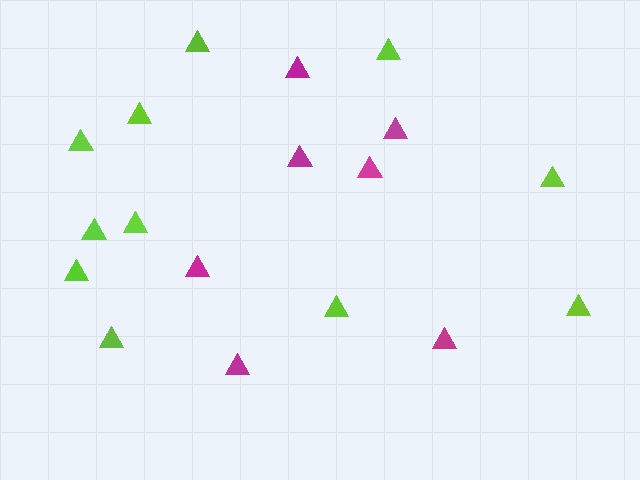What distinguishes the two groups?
There are 2 groups: one group of lime triangles (11) and one group of magenta triangles (7).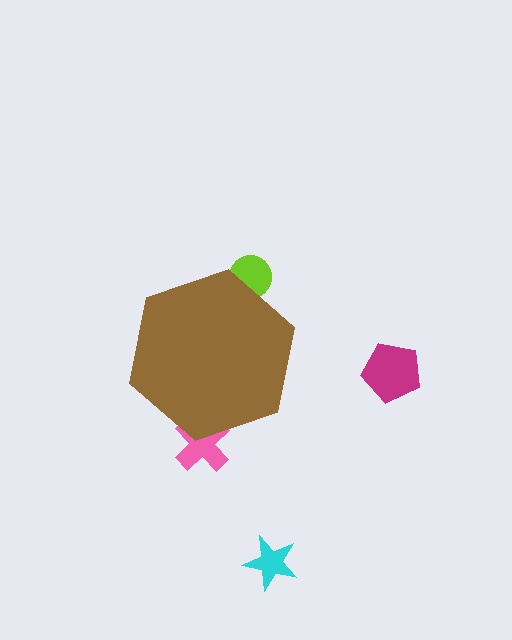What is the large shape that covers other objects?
A brown hexagon.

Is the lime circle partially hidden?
Yes, the lime circle is partially hidden behind the brown hexagon.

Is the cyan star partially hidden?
No, the cyan star is fully visible.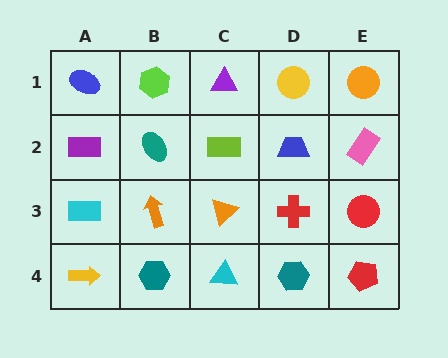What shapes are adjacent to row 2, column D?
A yellow circle (row 1, column D), a red cross (row 3, column D), a lime rectangle (row 2, column C), a pink rectangle (row 2, column E).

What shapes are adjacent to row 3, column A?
A purple rectangle (row 2, column A), a yellow arrow (row 4, column A), an orange arrow (row 3, column B).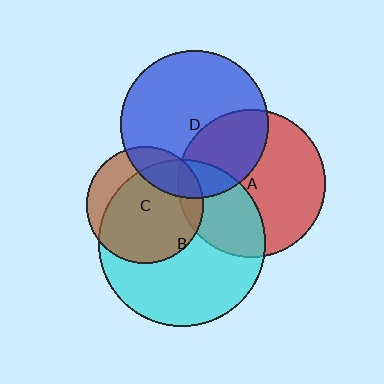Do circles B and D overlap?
Yes.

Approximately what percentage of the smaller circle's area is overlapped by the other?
Approximately 15%.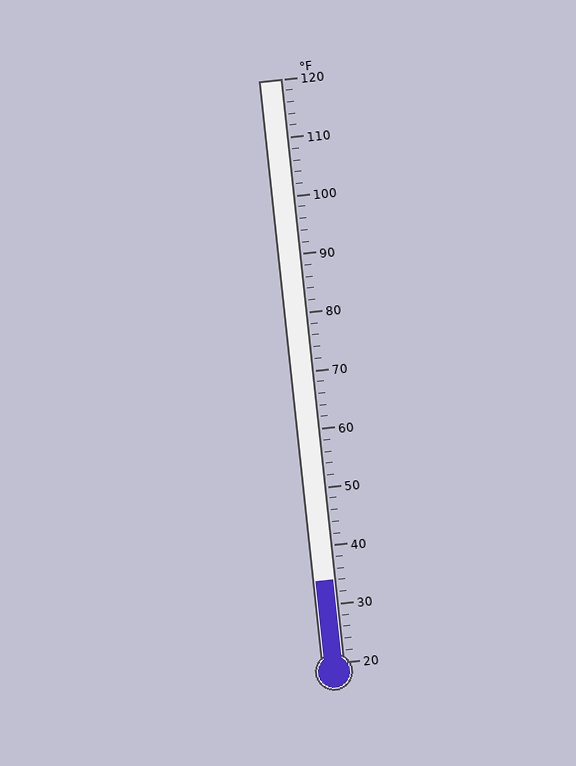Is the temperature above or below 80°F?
The temperature is below 80°F.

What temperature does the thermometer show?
The thermometer shows approximately 34°F.